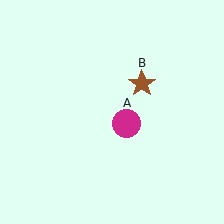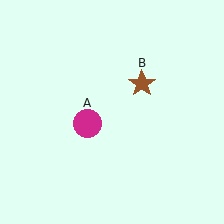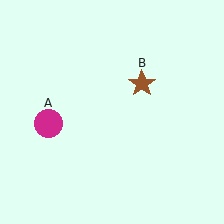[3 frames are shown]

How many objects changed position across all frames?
1 object changed position: magenta circle (object A).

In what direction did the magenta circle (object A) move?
The magenta circle (object A) moved left.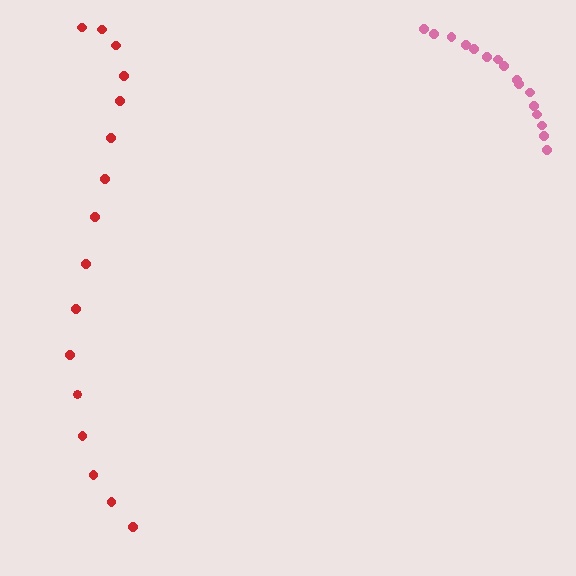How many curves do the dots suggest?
There are 2 distinct paths.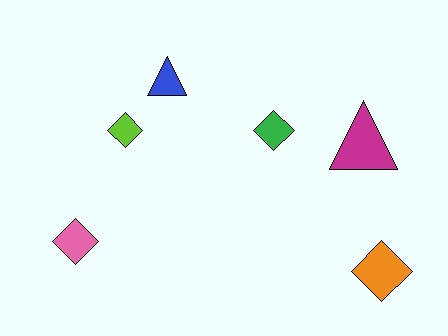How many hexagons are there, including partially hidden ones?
There are no hexagons.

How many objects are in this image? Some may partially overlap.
There are 6 objects.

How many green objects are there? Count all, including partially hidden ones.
There is 1 green object.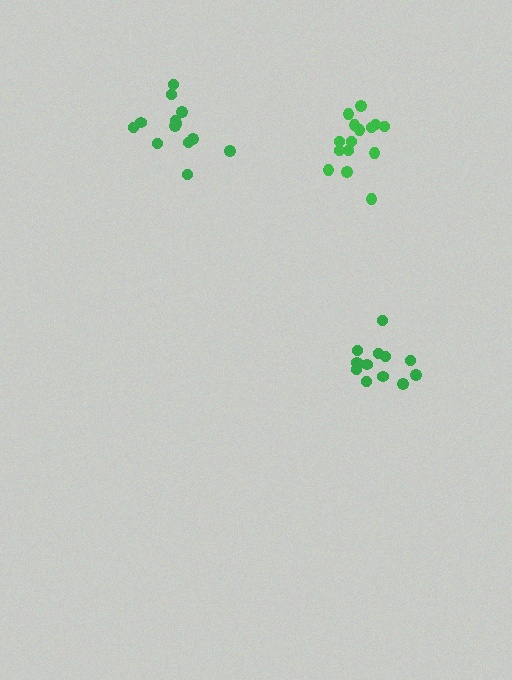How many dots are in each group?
Group 1: 13 dots, Group 2: 12 dots, Group 3: 15 dots (40 total).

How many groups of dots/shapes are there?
There are 3 groups.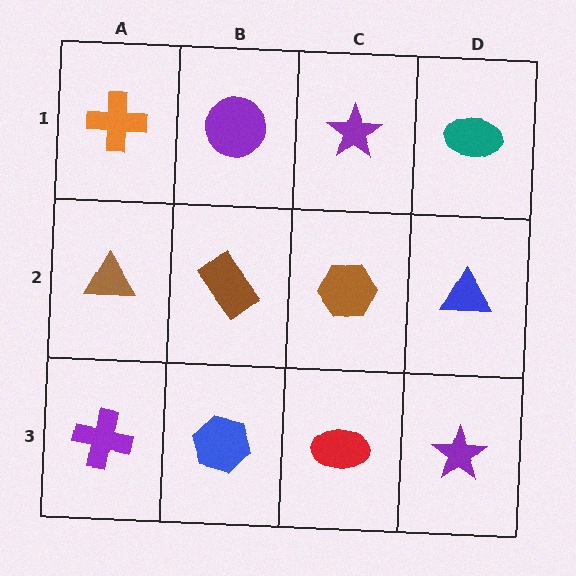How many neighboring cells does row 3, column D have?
2.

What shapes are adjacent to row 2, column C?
A purple star (row 1, column C), a red ellipse (row 3, column C), a brown rectangle (row 2, column B), a blue triangle (row 2, column D).